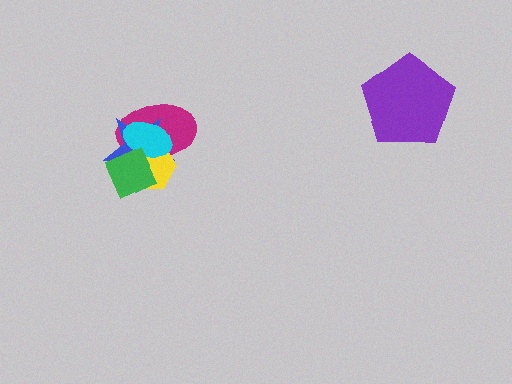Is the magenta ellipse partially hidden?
Yes, it is partially covered by another shape.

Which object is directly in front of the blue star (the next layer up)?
The yellow hexagon is directly in front of the blue star.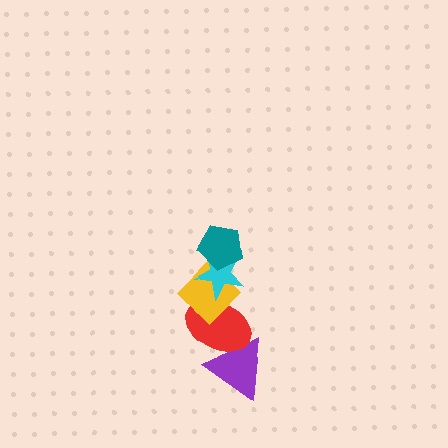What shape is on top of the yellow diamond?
The cyan star is on top of the yellow diamond.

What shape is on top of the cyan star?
The teal pentagon is on top of the cyan star.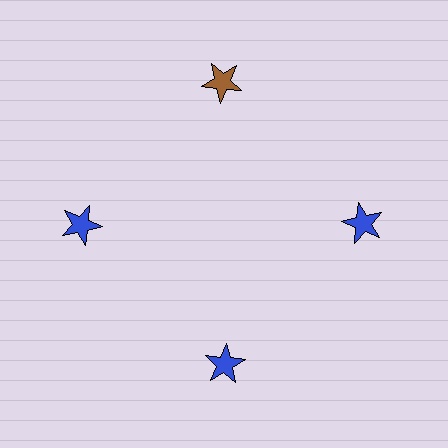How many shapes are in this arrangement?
There are 4 shapes arranged in a ring pattern.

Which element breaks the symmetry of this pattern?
The brown star at roughly the 12 o'clock position breaks the symmetry. All other shapes are blue stars.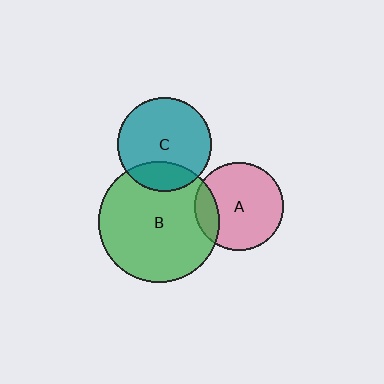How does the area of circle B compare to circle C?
Approximately 1.7 times.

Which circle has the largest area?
Circle B (green).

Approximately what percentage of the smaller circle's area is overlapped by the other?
Approximately 20%.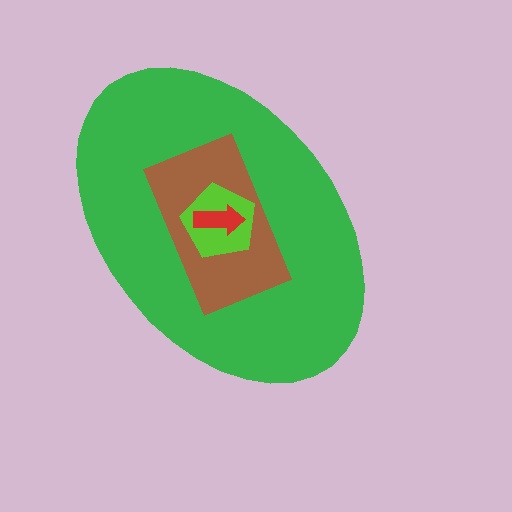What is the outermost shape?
The green ellipse.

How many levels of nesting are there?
4.